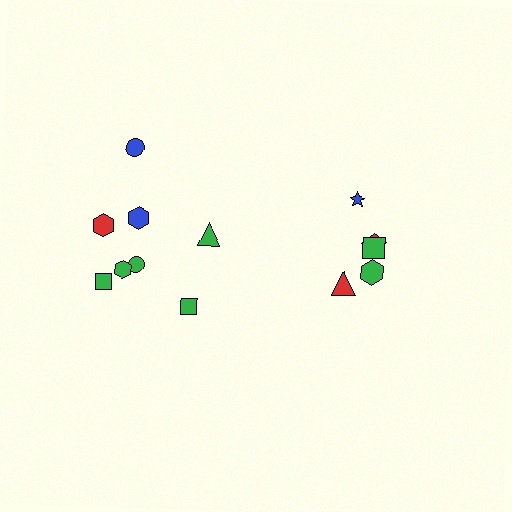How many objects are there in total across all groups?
There are 13 objects.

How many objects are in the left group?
There are 8 objects.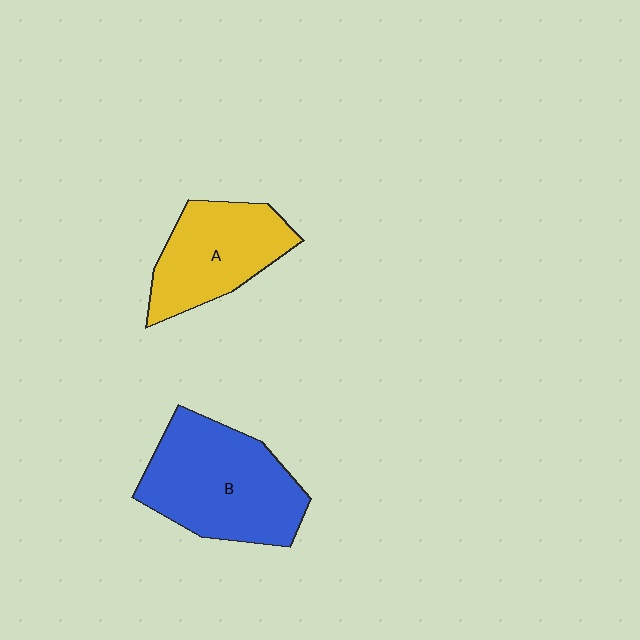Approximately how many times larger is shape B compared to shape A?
Approximately 1.4 times.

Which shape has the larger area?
Shape B (blue).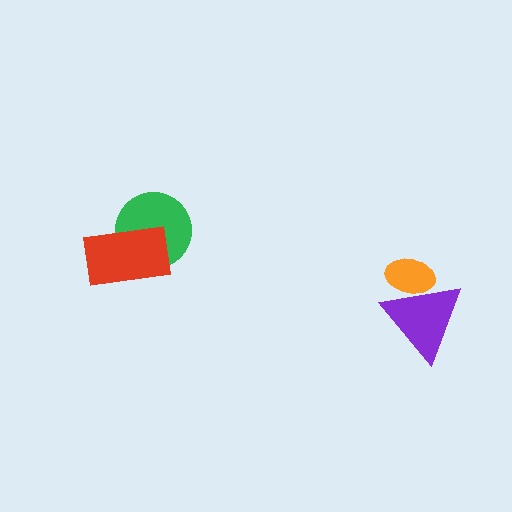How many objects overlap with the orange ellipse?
1 object overlaps with the orange ellipse.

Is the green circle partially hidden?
Yes, it is partially covered by another shape.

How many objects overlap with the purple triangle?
1 object overlaps with the purple triangle.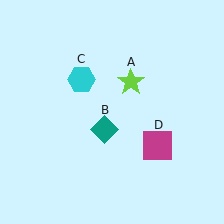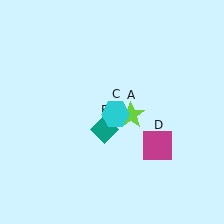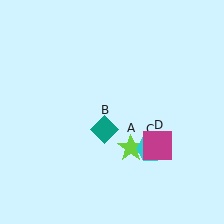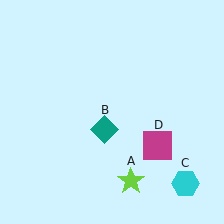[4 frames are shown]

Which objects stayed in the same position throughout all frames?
Teal diamond (object B) and magenta square (object D) remained stationary.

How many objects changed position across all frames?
2 objects changed position: lime star (object A), cyan hexagon (object C).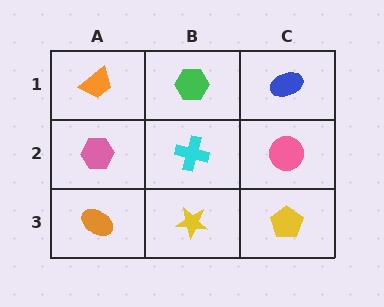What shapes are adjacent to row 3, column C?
A pink circle (row 2, column C), a yellow star (row 3, column B).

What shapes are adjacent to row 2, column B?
A green hexagon (row 1, column B), a yellow star (row 3, column B), a pink hexagon (row 2, column A), a pink circle (row 2, column C).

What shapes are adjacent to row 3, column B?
A cyan cross (row 2, column B), an orange ellipse (row 3, column A), a yellow pentagon (row 3, column C).